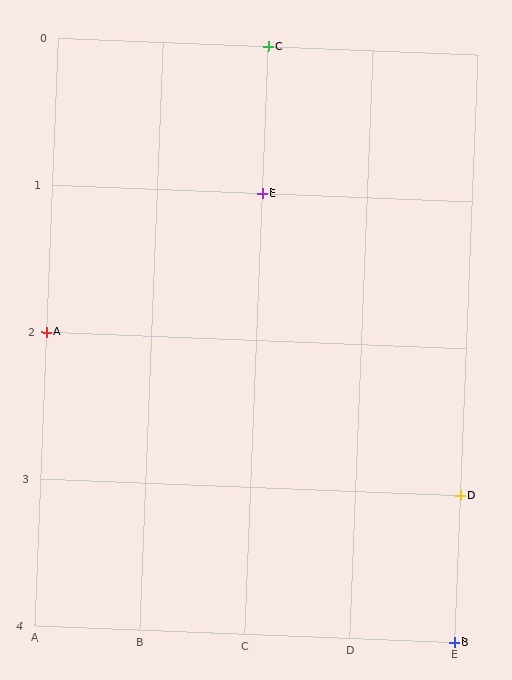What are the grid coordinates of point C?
Point C is at grid coordinates (C, 0).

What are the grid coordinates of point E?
Point E is at grid coordinates (C, 1).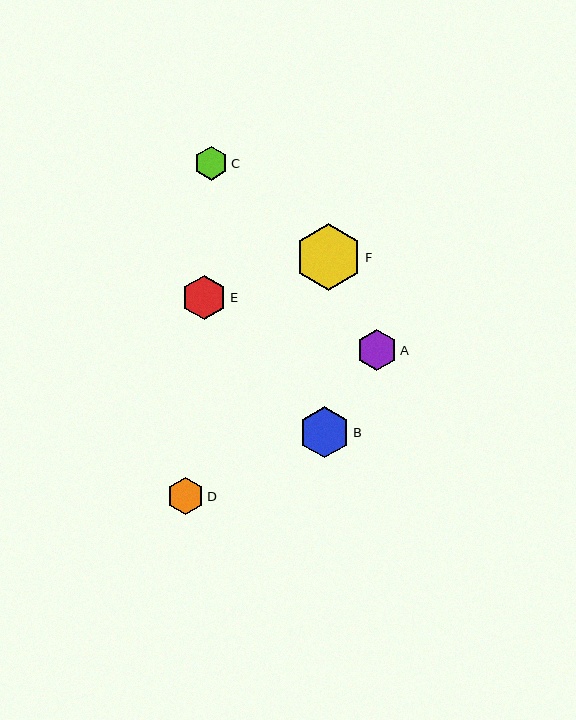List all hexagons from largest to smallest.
From largest to smallest: F, B, E, A, D, C.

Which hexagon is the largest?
Hexagon F is the largest with a size of approximately 67 pixels.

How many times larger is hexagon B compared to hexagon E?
Hexagon B is approximately 1.1 times the size of hexagon E.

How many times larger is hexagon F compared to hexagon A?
Hexagon F is approximately 1.7 times the size of hexagon A.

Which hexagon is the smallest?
Hexagon C is the smallest with a size of approximately 34 pixels.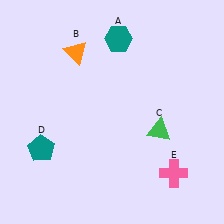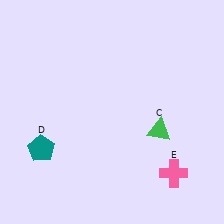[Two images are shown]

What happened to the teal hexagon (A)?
The teal hexagon (A) was removed in Image 2. It was in the top-right area of Image 1.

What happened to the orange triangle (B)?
The orange triangle (B) was removed in Image 2. It was in the top-left area of Image 1.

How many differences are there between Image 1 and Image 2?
There are 2 differences between the two images.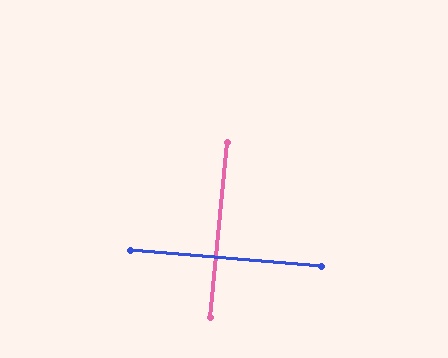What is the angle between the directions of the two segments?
Approximately 89 degrees.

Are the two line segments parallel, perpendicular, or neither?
Perpendicular — they meet at approximately 89°.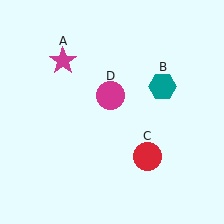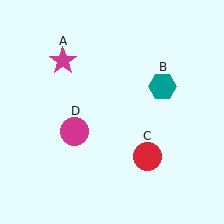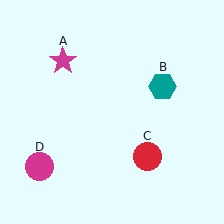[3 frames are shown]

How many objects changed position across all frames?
1 object changed position: magenta circle (object D).